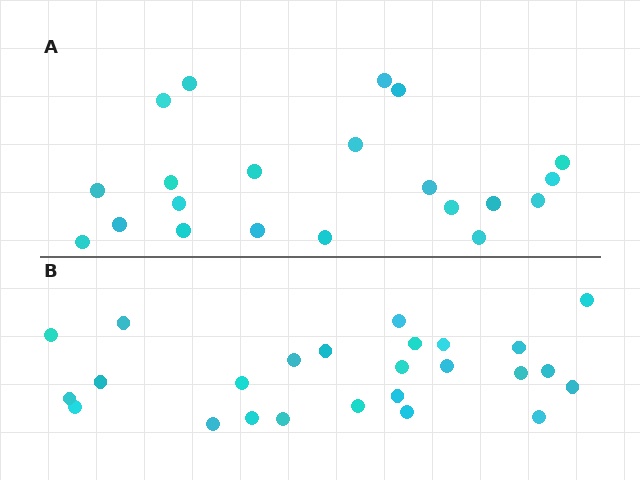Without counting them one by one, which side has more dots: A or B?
Region B (the bottom region) has more dots.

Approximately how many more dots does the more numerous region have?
Region B has about 4 more dots than region A.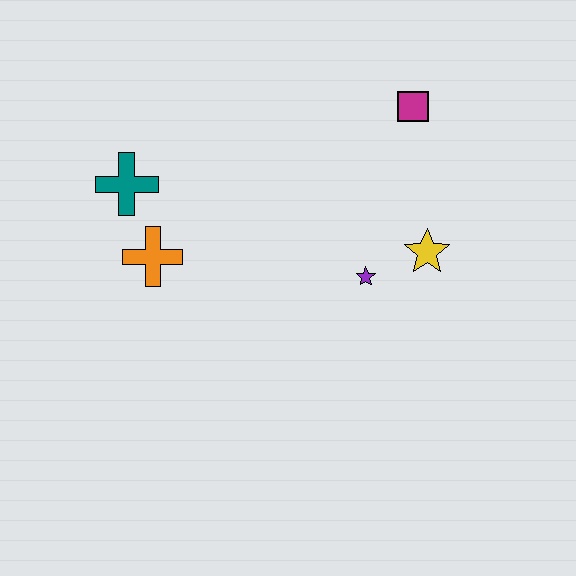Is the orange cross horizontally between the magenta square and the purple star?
No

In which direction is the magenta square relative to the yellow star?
The magenta square is above the yellow star.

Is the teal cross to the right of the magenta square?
No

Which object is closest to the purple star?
The yellow star is closest to the purple star.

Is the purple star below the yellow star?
Yes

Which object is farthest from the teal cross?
The yellow star is farthest from the teal cross.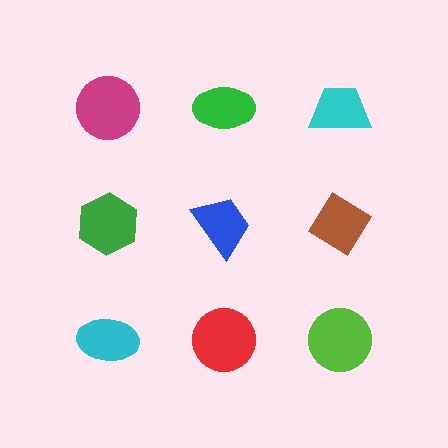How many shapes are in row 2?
3 shapes.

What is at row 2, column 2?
A blue trapezoid.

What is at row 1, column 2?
A green ellipse.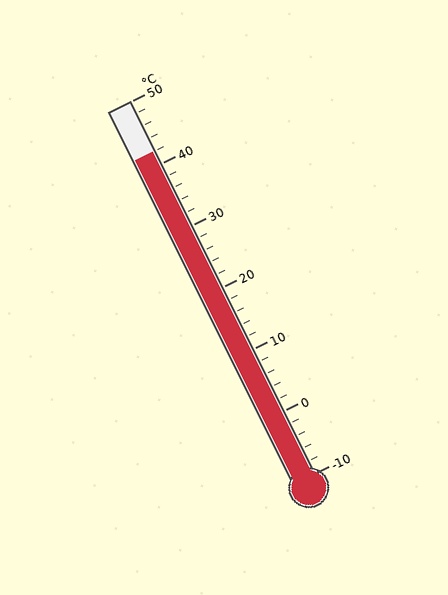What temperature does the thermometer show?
The thermometer shows approximately 42°C.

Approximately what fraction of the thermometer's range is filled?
The thermometer is filled to approximately 85% of its range.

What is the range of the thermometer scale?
The thermometer scale ranges from -10°C to 50°C.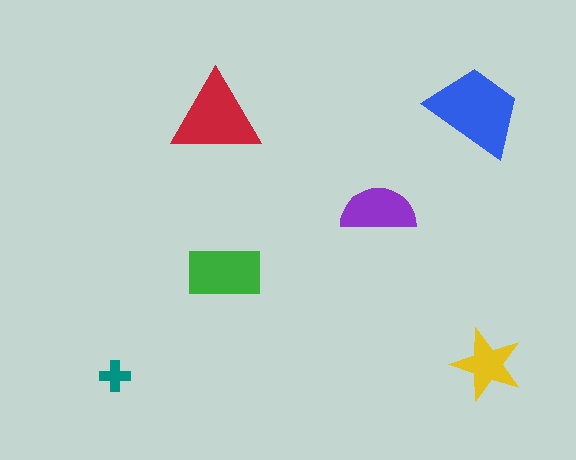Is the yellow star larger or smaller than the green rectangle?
Smaller.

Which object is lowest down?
The teal cross is bottommost.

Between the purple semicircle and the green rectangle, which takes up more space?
The green rectangle.